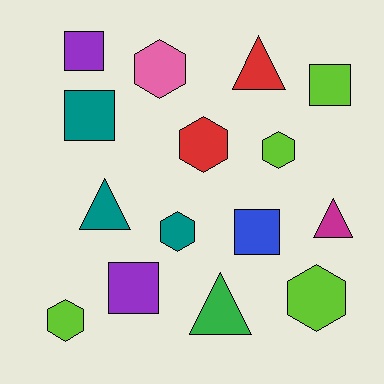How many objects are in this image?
There are 15 objects.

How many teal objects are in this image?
There are 3 teal objects.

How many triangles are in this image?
There are 4 triangles.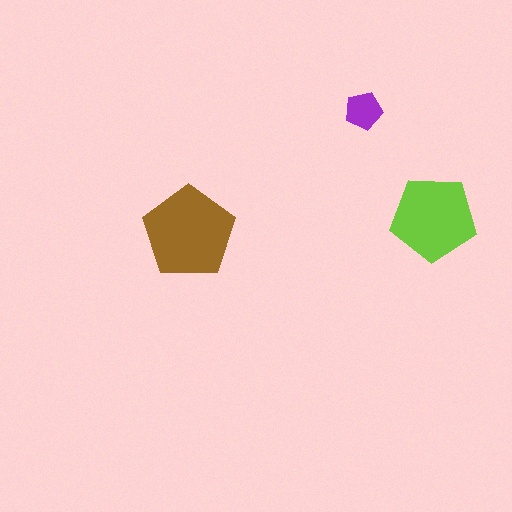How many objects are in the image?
There are 3 objects in the image.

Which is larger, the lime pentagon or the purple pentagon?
The lime one.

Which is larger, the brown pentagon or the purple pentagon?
The brown one.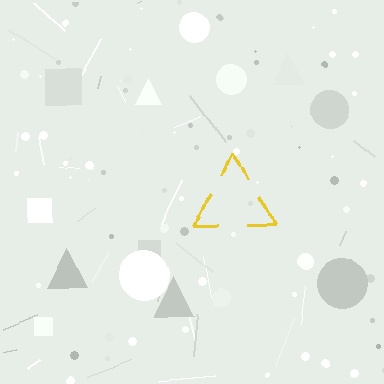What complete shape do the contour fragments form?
The contour fragments form a triangle.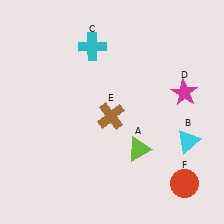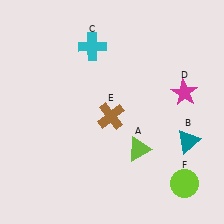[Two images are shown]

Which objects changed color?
B changed from cyan to teal. F changed from red to lime.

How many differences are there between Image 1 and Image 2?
There are 2 differences between the two images.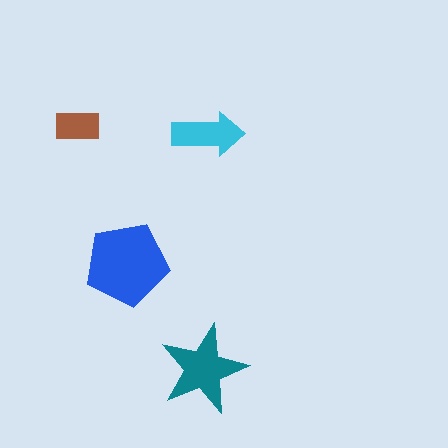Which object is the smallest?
The brown rectangle.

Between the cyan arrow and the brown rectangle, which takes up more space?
The cyan arrow.